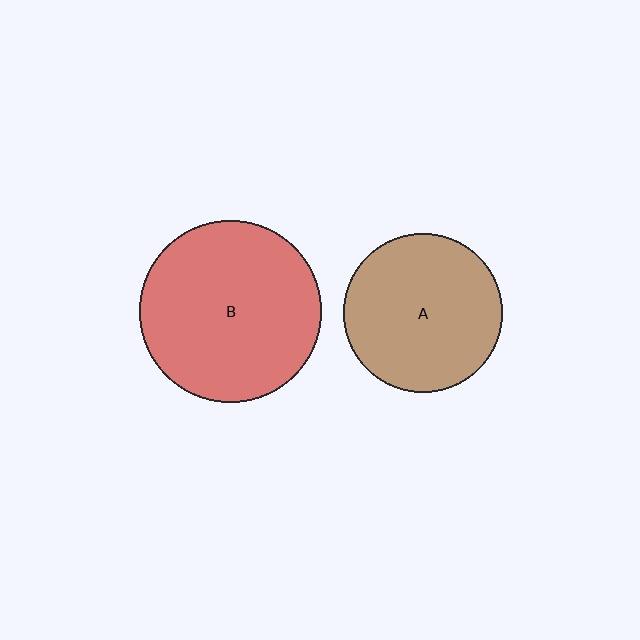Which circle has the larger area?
Circle B (red).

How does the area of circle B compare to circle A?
Approximately 1.3 times.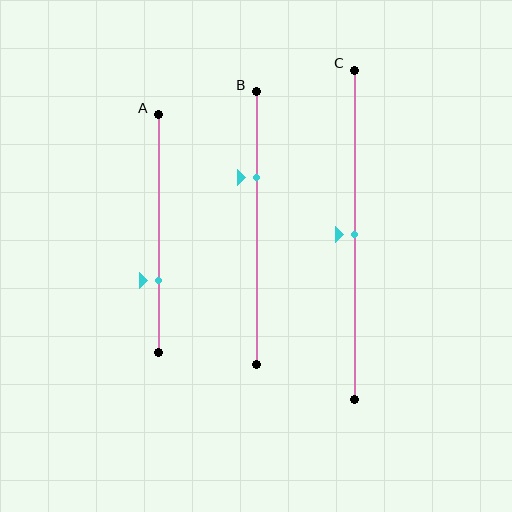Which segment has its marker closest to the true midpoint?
Segment C has its marker closest to the true midpoint.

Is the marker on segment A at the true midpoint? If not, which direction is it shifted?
No, the marker on segment A is shifted downward by about 20% of the segment length.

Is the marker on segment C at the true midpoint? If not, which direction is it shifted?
Yes, the marker on segment C is at the true midpoint.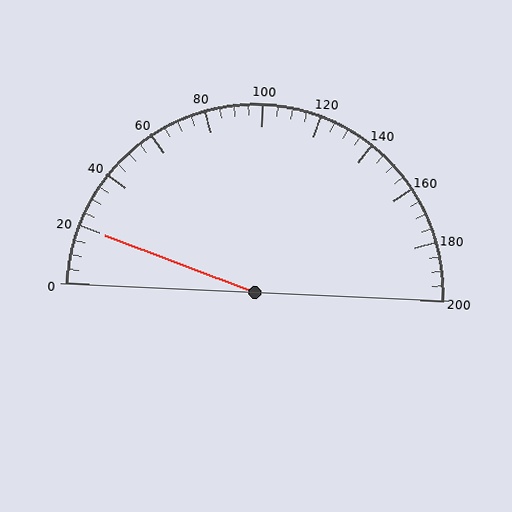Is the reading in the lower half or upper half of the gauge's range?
The reading is in the lower half of the range (0 to 200).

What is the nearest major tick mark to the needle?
The nearest major tick mark is 20.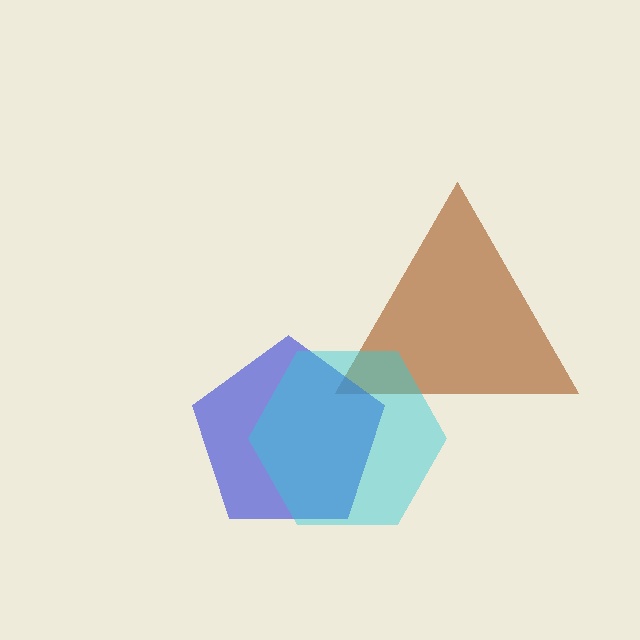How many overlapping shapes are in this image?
There are 3 overlapping shapes in the image.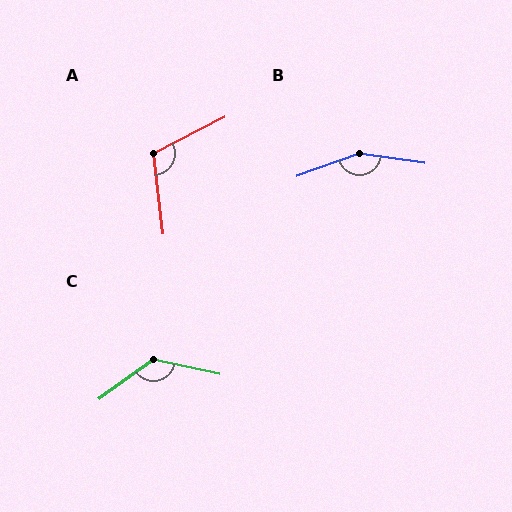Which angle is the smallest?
A, at approximately 110 degrees.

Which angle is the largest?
B, at approximately 152 degrees.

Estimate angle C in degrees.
Approximately 132 degrees.